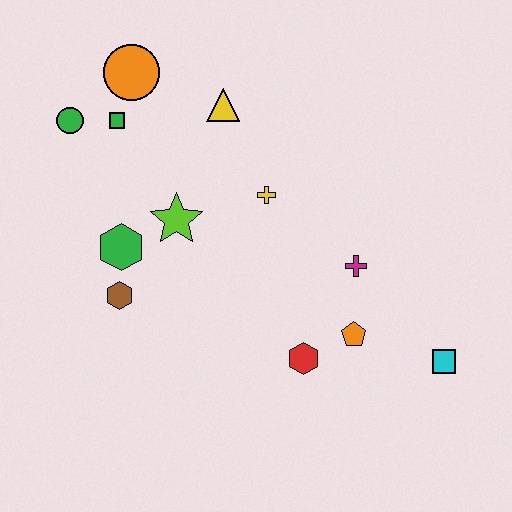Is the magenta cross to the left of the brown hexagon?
No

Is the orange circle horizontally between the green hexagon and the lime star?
Yes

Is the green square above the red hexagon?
Yes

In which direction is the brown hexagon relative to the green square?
The brown hexagon is below the green square.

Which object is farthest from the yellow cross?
The cyan square is farthest from the yellow cross.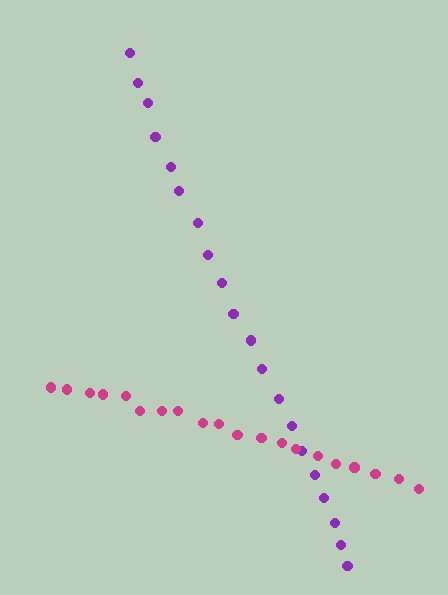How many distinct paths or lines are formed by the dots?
There are 2 distinct paths.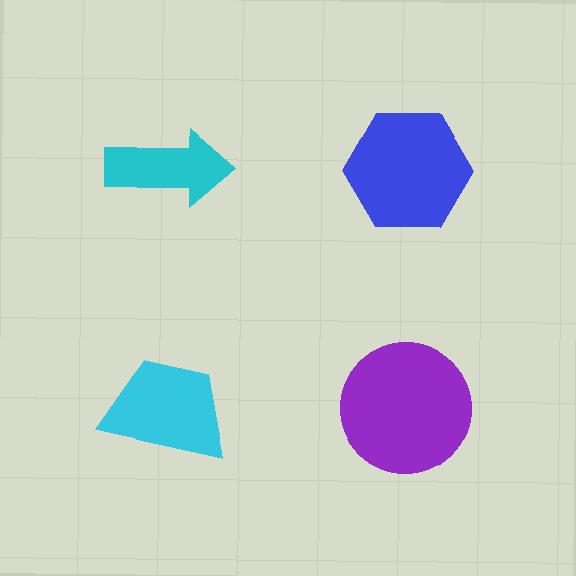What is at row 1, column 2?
A blue hexagon.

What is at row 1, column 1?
A cyan arrow.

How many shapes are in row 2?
2 shapes.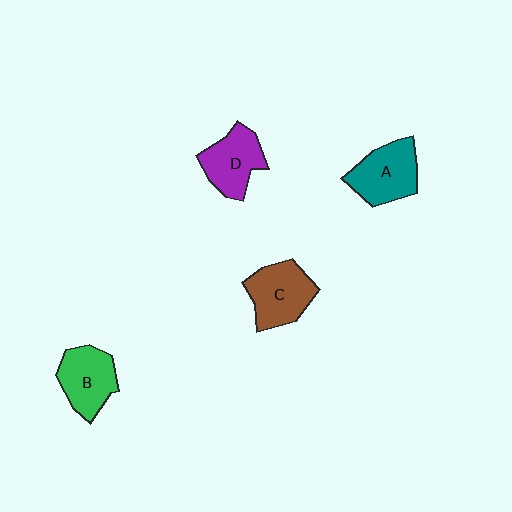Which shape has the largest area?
Shape C (brown).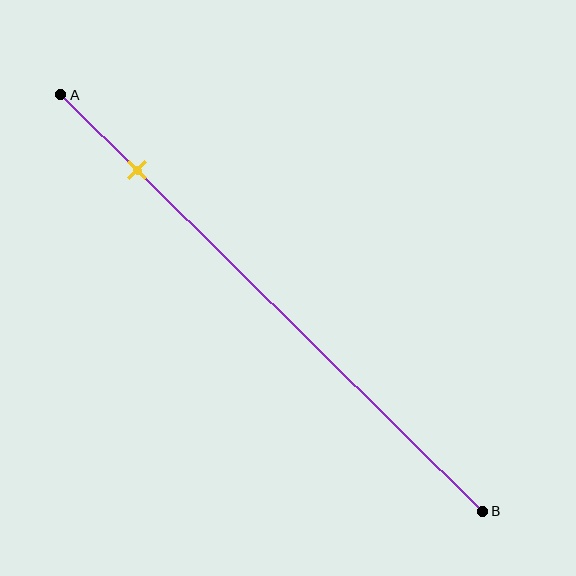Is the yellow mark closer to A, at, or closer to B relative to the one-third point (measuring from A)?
The yellow mark is closer to point A than the one-third point of segment AB.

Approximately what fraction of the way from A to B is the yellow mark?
The yellow mark is approximately 20% of the way from A to B.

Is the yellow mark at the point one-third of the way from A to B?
No, the mark is at about 20% from A, not at the 33% one-third point.